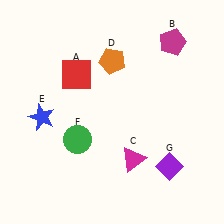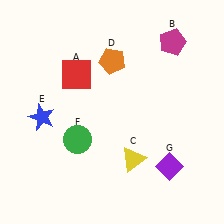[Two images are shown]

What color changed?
The triangle (C) changed from magenta in Image 1 to yellow in Image 2.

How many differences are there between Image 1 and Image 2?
There is 1 difference between the two images.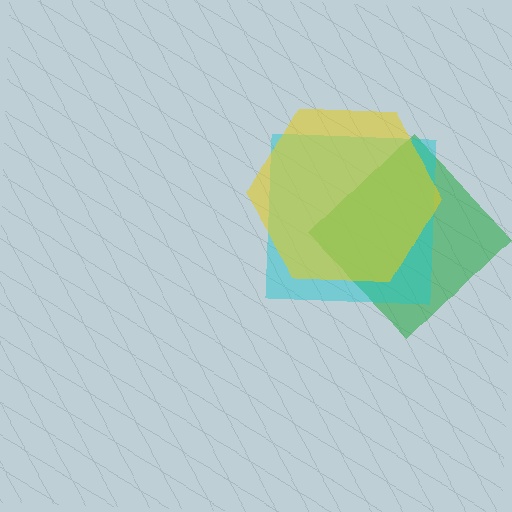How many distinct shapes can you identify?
There are 3 distinct shapes: a green diamond, a cyan square, a yellow hexagon.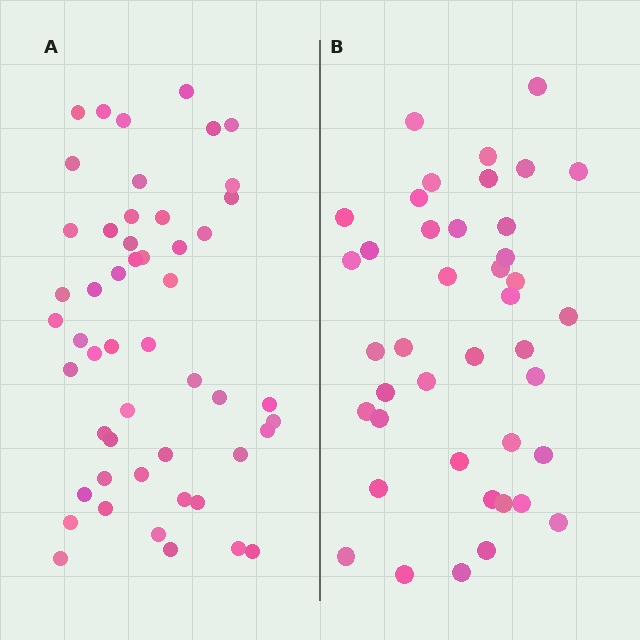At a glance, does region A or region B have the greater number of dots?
Region A (the left region) has more dots.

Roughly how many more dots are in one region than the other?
Region A has roughly 10 or so more dots than region B.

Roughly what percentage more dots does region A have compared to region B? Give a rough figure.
About 25% more.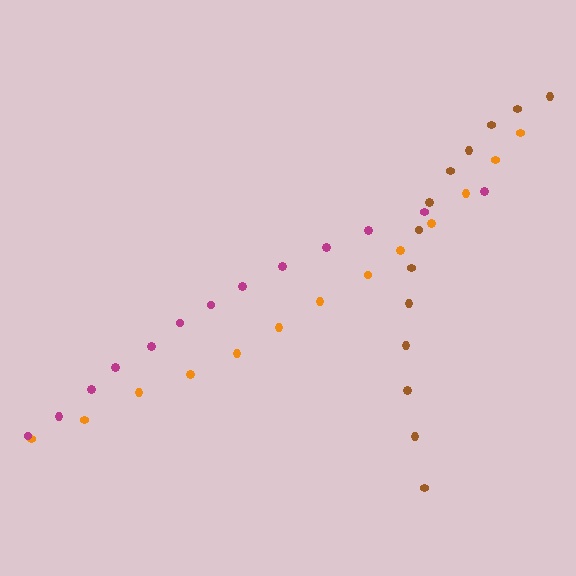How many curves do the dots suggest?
There are 3 distinct paths.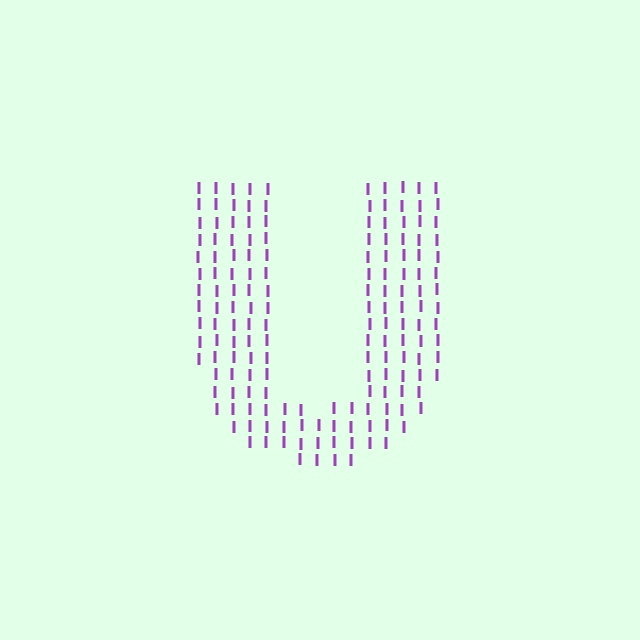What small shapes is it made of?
It is made of small letter I's.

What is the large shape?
The large shape is the letter U.